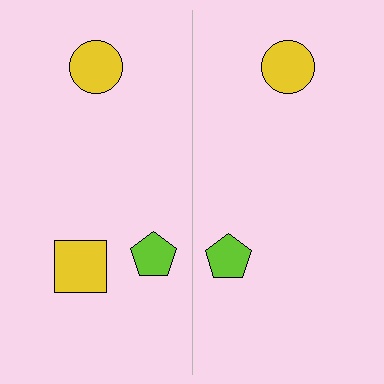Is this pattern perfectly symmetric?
No, the pattern is not perfectly symmetric. A yellow square is missing from the right side.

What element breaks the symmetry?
A yellow square is missing from the right side.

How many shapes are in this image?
There are 5 shapes in this image.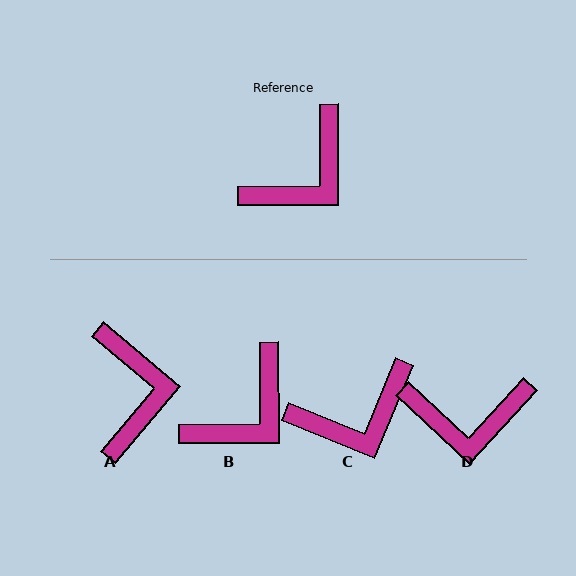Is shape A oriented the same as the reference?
No, it is off by about 50 degrees.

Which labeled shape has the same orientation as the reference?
B.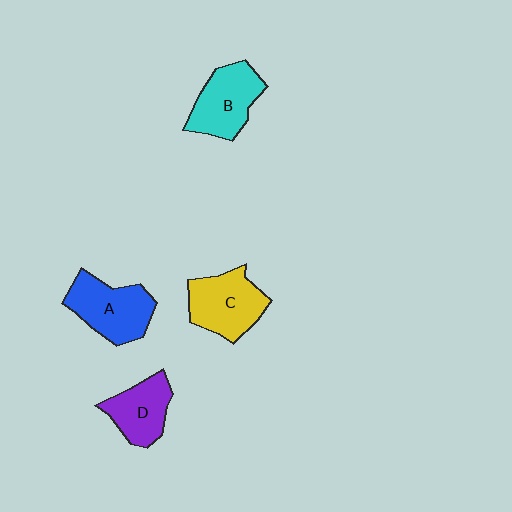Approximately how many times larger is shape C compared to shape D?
Approximately 1.2 times.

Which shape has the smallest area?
Shape D (purple).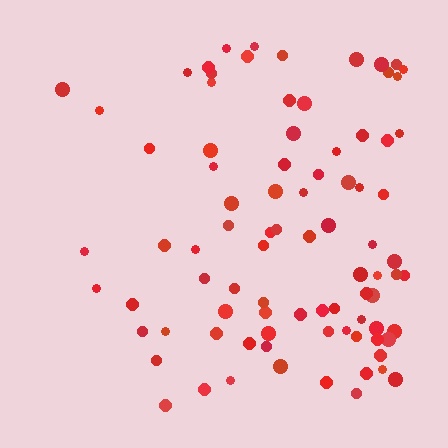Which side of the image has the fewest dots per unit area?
The left.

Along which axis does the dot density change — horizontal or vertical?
Horizontal.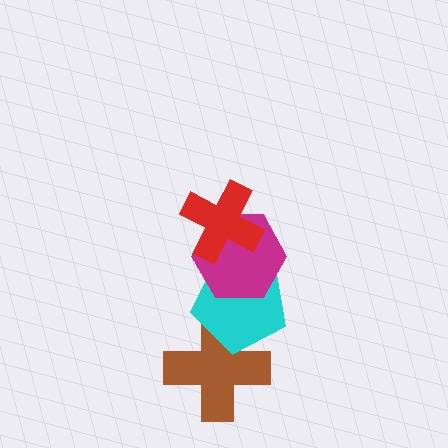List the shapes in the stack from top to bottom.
From top to bottom: the red cross, the magenta hexagon, the cyan pentagon, the brown cross.